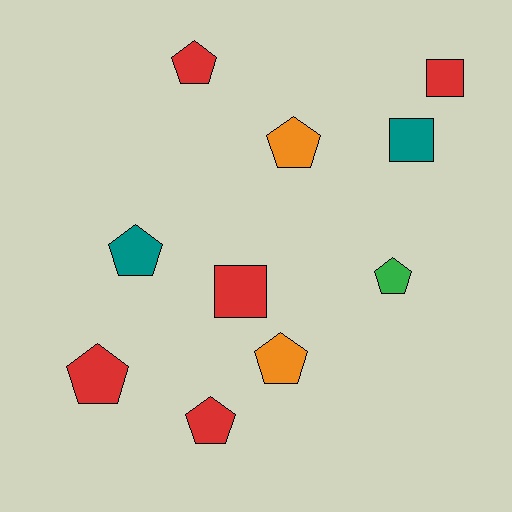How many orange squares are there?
There are no orange squares.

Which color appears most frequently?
Red, with 5 objects.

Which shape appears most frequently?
Pentagon, with 7 objects.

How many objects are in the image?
There are 10 objects.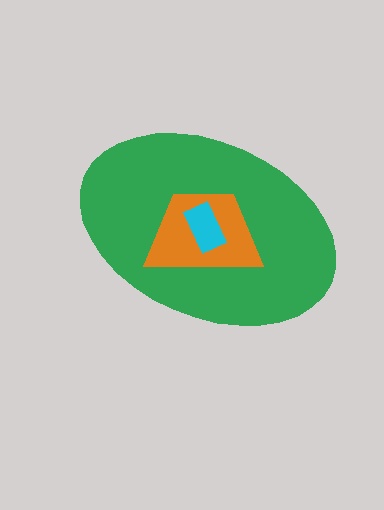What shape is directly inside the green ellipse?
The orange trapezoid.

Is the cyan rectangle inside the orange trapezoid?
Yes.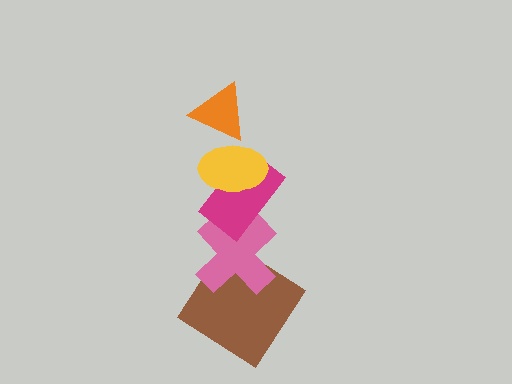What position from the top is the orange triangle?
The orange triangle is 1st from the top.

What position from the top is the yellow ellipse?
The yellow ellipse is 2nd from the top.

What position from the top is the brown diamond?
The brown diamond is 5th from the top.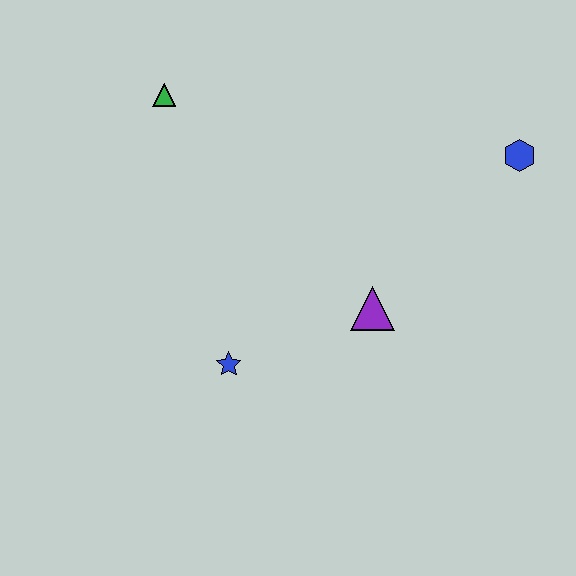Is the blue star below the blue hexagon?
Yes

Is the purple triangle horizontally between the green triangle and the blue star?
No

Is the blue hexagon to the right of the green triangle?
Yes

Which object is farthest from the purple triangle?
The green triangle is farthest from the purple triangle.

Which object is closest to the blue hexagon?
The purple triangle is closest to the blue hexagon.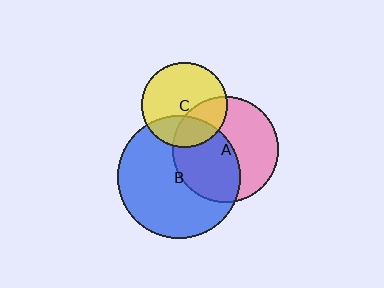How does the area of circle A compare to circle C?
Approximately 1.5 times.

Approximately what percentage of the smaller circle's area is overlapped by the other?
Approximately 30%.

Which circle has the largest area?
Circle B (blue).